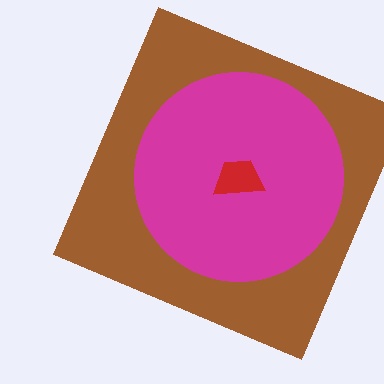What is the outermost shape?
The brown square.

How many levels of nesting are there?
3.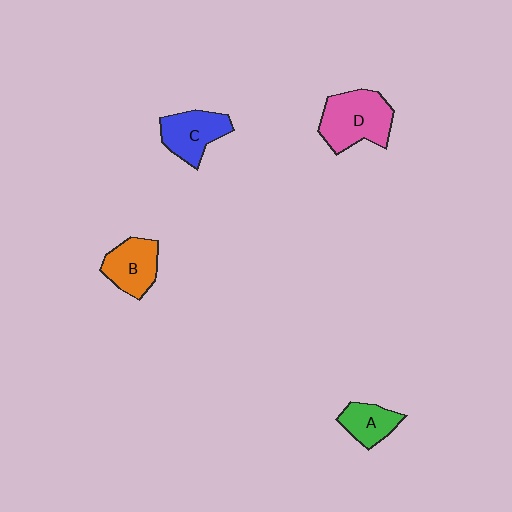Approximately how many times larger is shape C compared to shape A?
Approximately 1.4 times.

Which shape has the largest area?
Shape D (pink).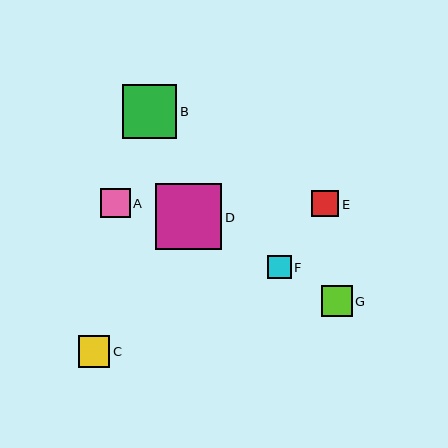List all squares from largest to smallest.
From largest to smallest: D, B, C, G, A, E, F.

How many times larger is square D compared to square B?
Square D is approximately 1.2 times the size of square B.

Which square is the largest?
Square D is the largest with a size of approximately 67 pixels.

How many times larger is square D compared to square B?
Square D is approximately 1.2 times the size of square B.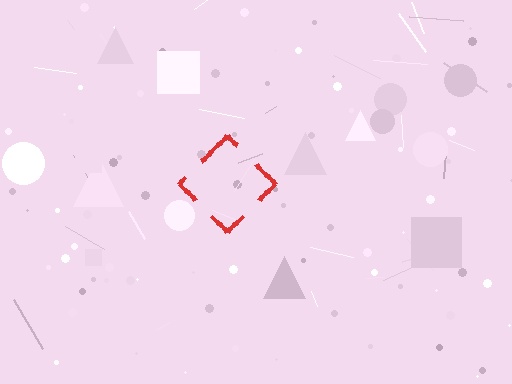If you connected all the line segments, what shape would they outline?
They would outline a diamond.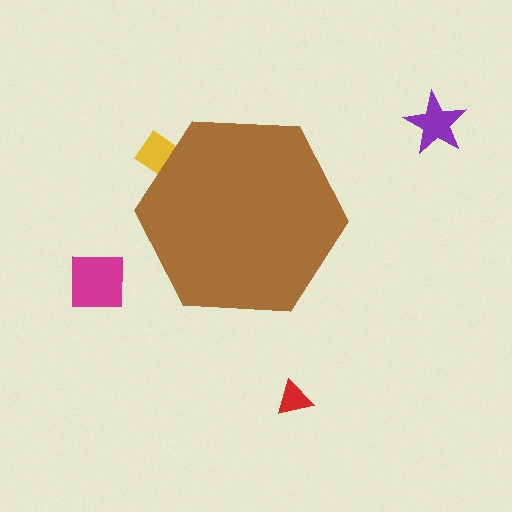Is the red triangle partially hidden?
No, the red triangle is fully visible.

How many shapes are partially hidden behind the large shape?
1 shape is partially hidden.